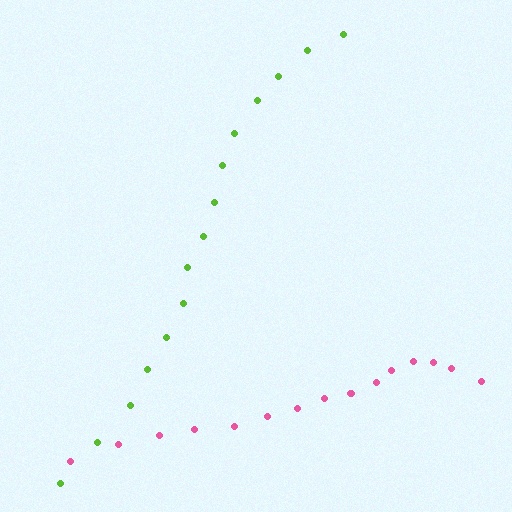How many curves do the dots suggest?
There are 2 distinct paths.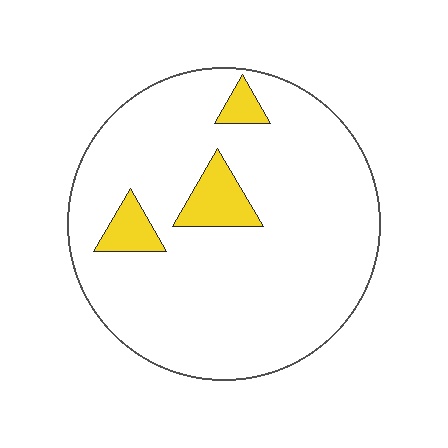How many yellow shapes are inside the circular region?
3.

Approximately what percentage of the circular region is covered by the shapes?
Approximately 10%.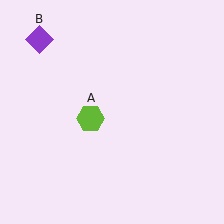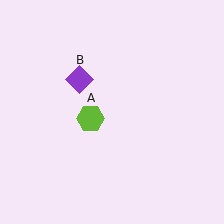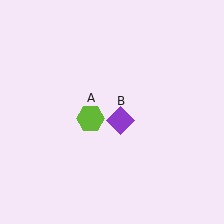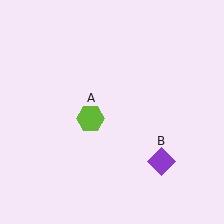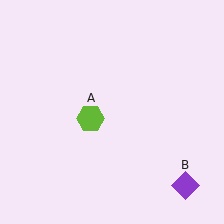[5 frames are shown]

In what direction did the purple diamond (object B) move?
The purple diamond (object B) moved down and to the right.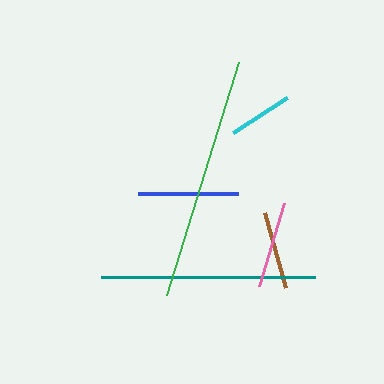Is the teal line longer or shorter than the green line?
The green line is longer than the teal line.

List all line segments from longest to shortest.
From longest to shortest: green, teal, blue, pink, brown, cyan.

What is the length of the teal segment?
The teal segment is approximately 213 pixels long.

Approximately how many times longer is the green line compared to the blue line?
The green line is approximately 2.4 times the length of the blue line.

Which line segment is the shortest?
The cyan line is the shortest at approximately 64 pixels.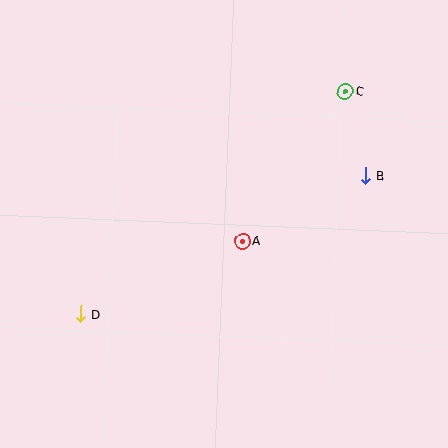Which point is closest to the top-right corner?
Point C is closest to the top-right corner.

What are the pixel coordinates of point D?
Point D is at (81, 314).